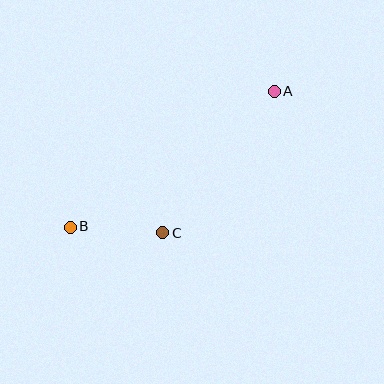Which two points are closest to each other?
Points B and C are closest to each other.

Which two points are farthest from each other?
Points A and B are farthest from each other.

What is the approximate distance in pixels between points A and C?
The distance between A and C is approximately 180 pixels.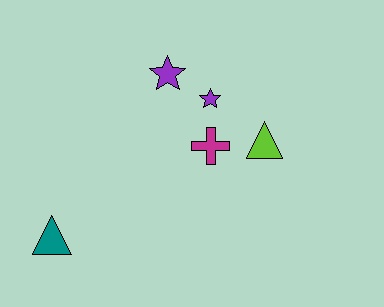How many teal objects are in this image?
There is 1 teal object.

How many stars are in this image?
There are 2 stars.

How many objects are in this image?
There are 5 objects.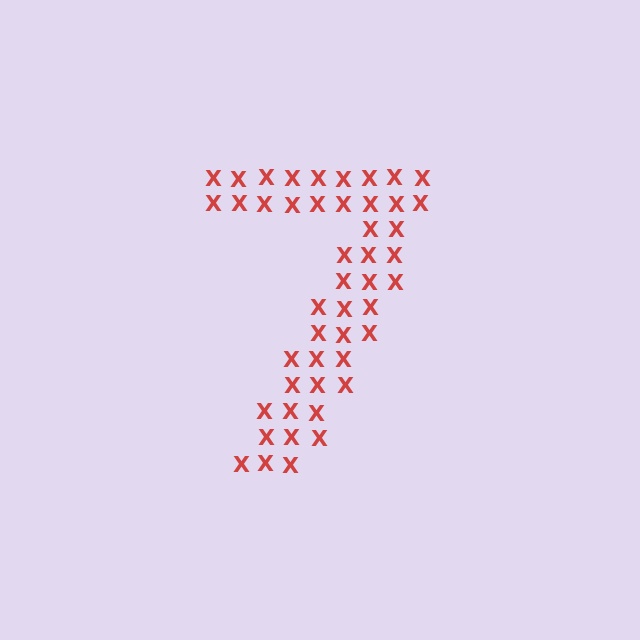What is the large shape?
The large shape is the digit 7.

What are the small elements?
The small elements are letter X's.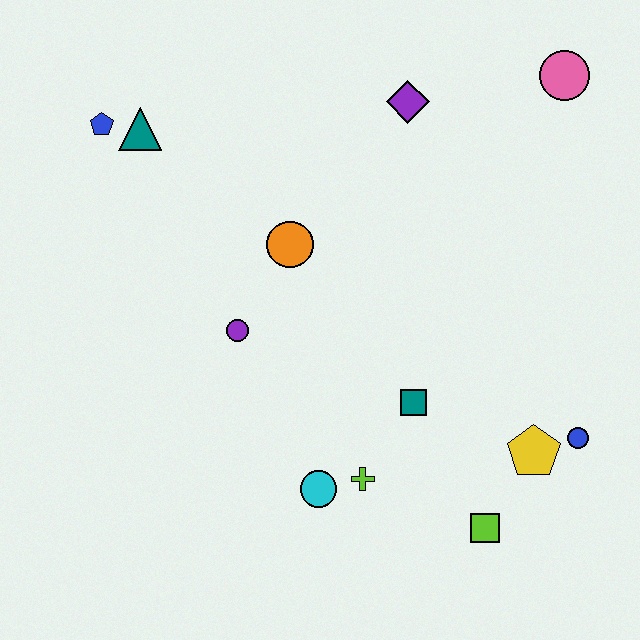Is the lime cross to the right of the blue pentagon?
Yes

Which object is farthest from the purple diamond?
The lime square is farthest from the purple diamond.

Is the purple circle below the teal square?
No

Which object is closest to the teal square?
The lime cross is closest to the teal square.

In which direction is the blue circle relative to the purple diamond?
The blue circle is below the purple diamond.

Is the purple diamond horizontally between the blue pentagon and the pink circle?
Yes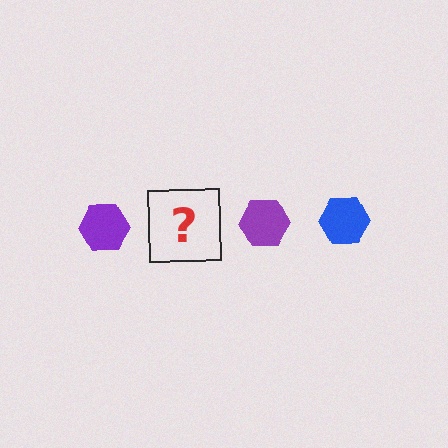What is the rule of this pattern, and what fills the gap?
The rule is that the pattern cycles through purple, blue hexagons. The gap should be filled with a blue hexagon.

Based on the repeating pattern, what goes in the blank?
The blank should be a blue hexagon.